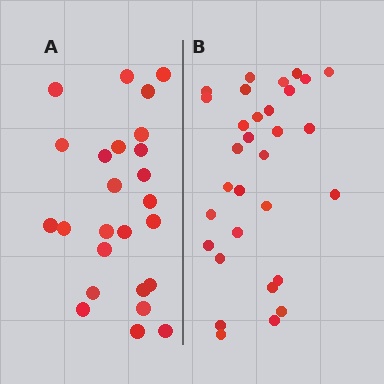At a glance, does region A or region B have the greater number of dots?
Region B (the right region) has more dots.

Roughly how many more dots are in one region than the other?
Region B has about 6 more dots than region A.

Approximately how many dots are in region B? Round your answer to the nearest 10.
About 30 dots. (The exact count is 31, which rounds to 30.)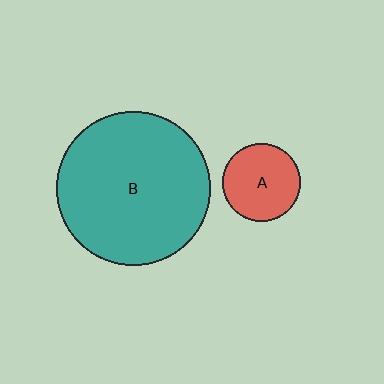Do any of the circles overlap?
No, none of the circles overlap.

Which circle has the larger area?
Circle B (teal).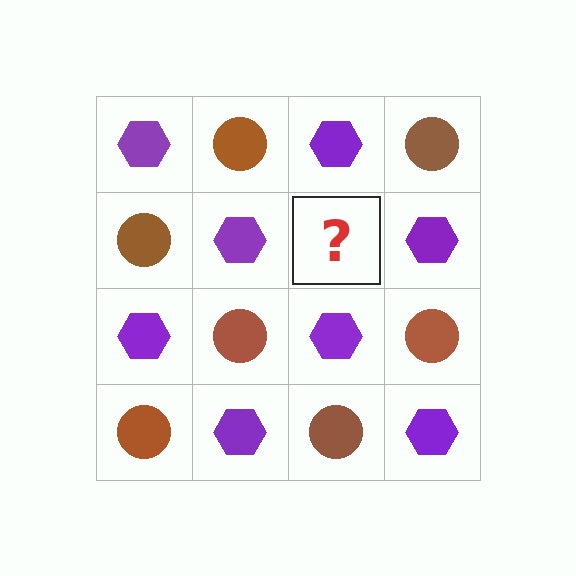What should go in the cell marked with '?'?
The missing cell should contain a brown circle.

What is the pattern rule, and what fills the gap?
The rule is that it alternates purple hexagon and brown circle in a checkerboard pattern. The gap should be filled with a brown circle.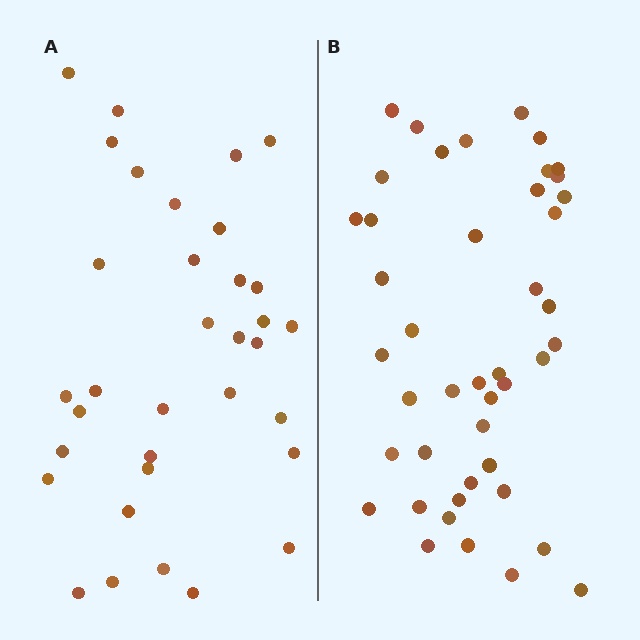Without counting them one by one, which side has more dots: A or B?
Region B (the right region) has more dots.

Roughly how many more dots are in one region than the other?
Region B has roughly 10 or so more dots than region A.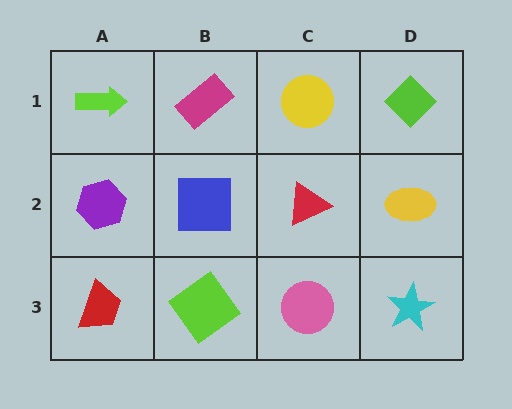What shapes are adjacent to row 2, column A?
A lime arrow (row 1, column A), a red trapezoid (row 3, column A), a blue square (row 2, column B).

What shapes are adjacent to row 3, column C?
A red triangle (row 2, column C), a lime diamond (row 3, column B), a cyan star (row 3, column D).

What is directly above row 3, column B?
A blue square.